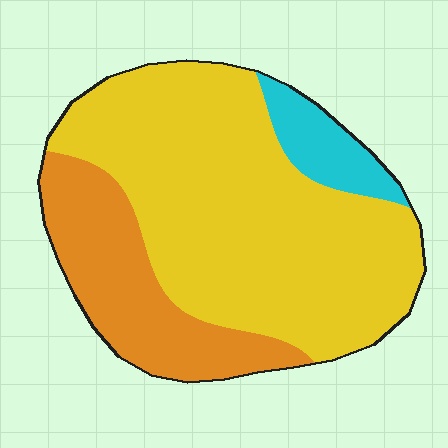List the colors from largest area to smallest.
From largest to smallest: yellow, orange, cyan.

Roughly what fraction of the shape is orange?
Orange covers 25% of the shape.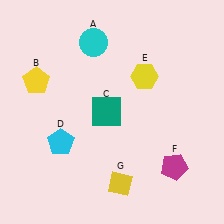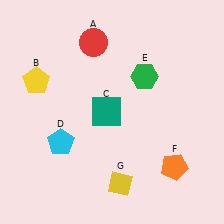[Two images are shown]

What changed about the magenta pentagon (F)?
In Image 1, F is magenta. In Image 2, it changed to orange.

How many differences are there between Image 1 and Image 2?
There are 3 differences between the two images.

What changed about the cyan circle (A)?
In Image 1, A is cyan. In Image 2, it changed to red.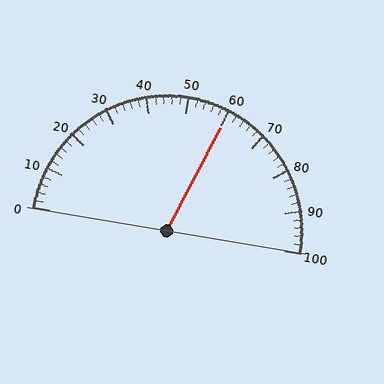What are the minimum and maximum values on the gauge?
The gauge ranges from 0 to 100.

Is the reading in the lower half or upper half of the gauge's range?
The reading is in the upper half of the range (0 to 100).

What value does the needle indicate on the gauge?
The needle indicates approximately 60.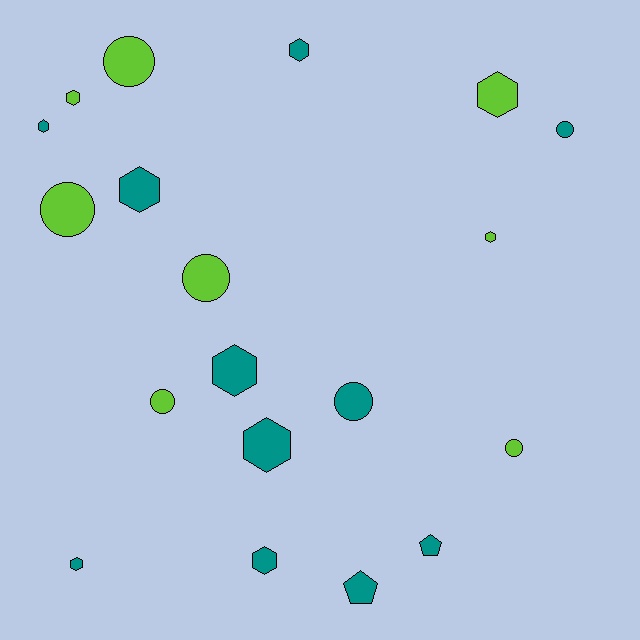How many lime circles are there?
There are 5 lime circles.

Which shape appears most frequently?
Hexagon, with 10 objects.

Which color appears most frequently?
Teal, with 11 objects.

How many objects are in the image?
There are 19 objects.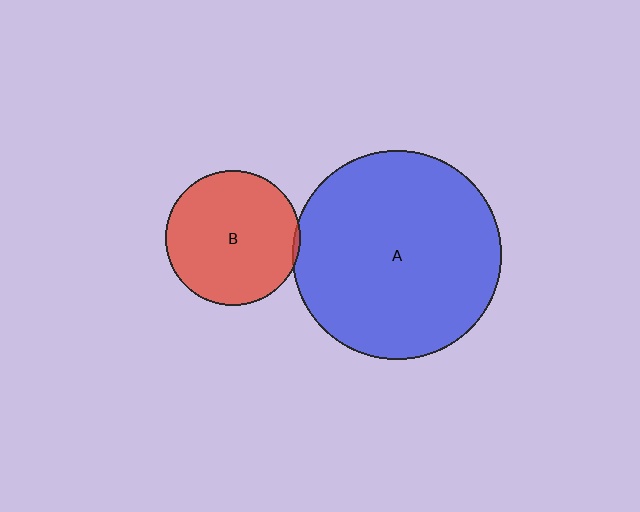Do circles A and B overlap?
Yes.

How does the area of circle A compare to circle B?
Approximately 2.4 times.